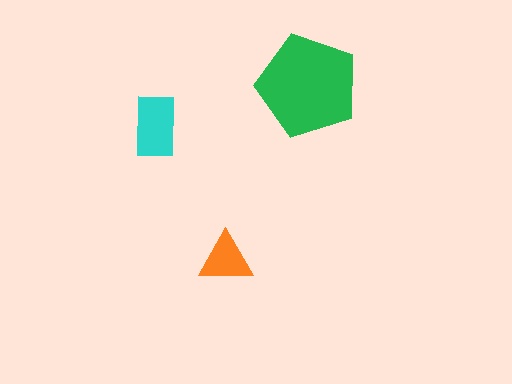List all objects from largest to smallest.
The green pentagon, the cyan rectangle, the orange triangle.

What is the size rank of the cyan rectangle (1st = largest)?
2nd.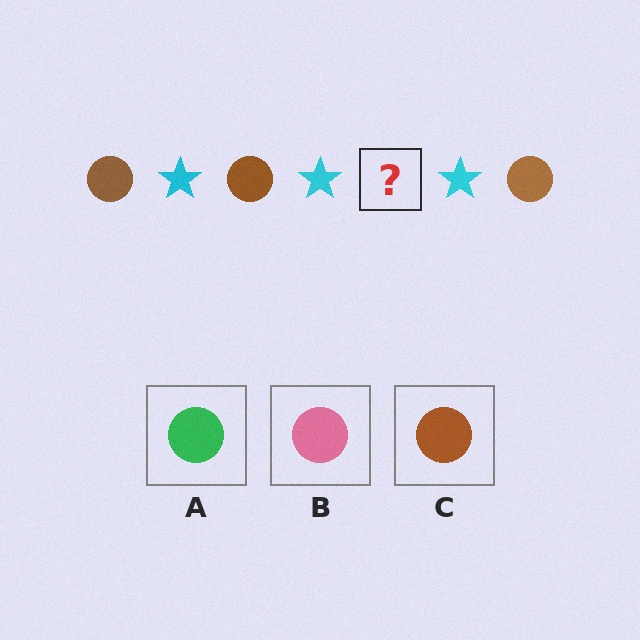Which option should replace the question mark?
Option C.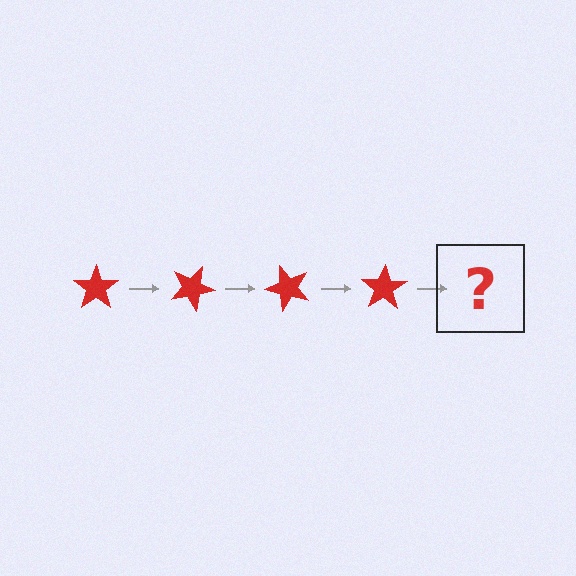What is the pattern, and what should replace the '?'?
The pattern is that the star rotates 25 degrees each step. The '?' should be a red star rotated 100 degrees.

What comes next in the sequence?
The next element should be a red star rotated 100 degrees.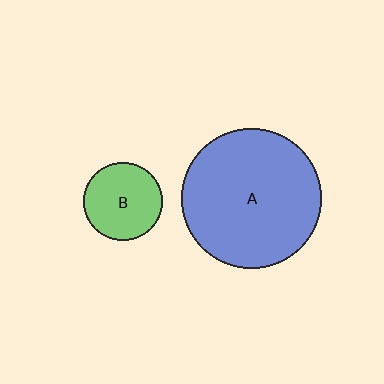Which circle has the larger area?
Circle A (blue).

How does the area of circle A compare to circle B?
Approximately 3.2 times.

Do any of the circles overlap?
No, none of the circles overlap.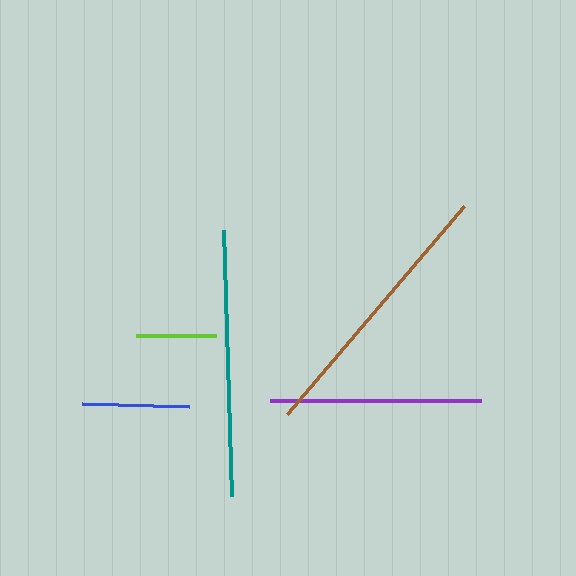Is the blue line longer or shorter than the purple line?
The purple line is longer than the blue line.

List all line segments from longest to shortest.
From longest to shortest: brown, teal, purple, blue, lime.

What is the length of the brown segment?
The brown segment is approximately 273 pixels long.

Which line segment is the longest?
The brown line is the longest at approximately 273 pixels.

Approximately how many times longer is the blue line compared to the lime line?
The blue line is approximately 1.4 times the length of the lime line.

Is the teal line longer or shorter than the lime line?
The teal line is longer than the lime line.